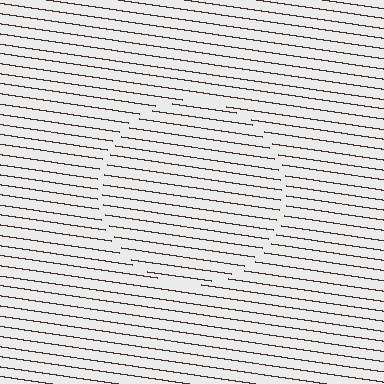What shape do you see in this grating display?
An illusory circle. The interior of the shape contains the same grating, shifted by half a period — the contour is defined by the phase discontinuity where line-ends from the inner and outer gratings abut.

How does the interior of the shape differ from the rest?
The interior of the shape contains the same grating, shifted by half a period — the contour is defined by the phase discontinuity where line-ends from the inner and outer gratings abut.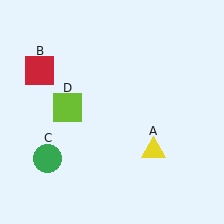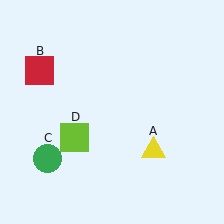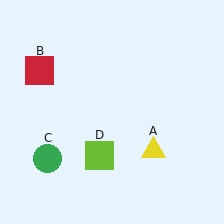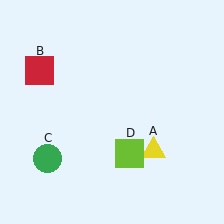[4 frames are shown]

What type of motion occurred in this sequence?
The lime square (object D) rotated counterclockwise around the center of the scene.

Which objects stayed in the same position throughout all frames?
Yellow triangle (object A) and red square (object B) and green circle (object C) remained stationary.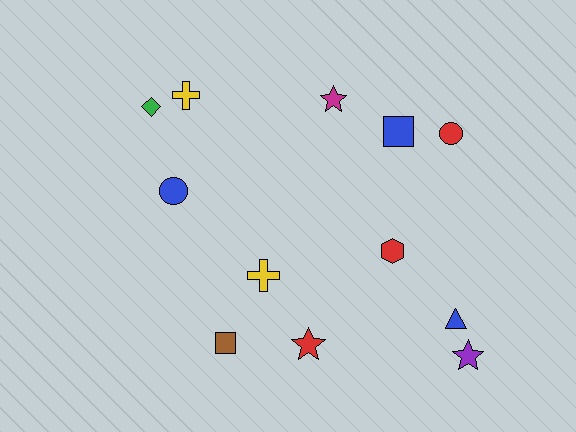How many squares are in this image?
There are 2 squares.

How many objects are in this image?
There are 12 objects.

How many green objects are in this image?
There is 1 green object.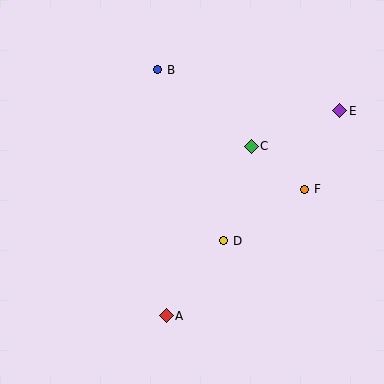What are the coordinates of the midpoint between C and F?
The midpoint between C and F is at (278, 168).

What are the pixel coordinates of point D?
Point D is at (224, 241).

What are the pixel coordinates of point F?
Point F is at (305, 189).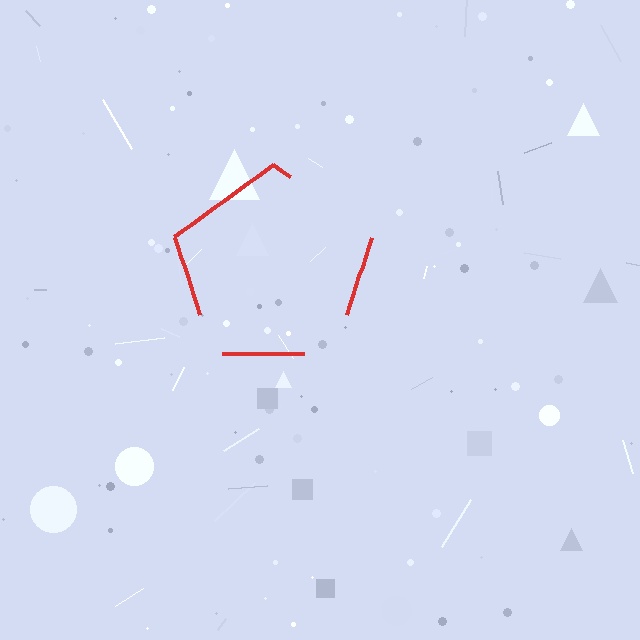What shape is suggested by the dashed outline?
The dashed outline suggests a pentagon.